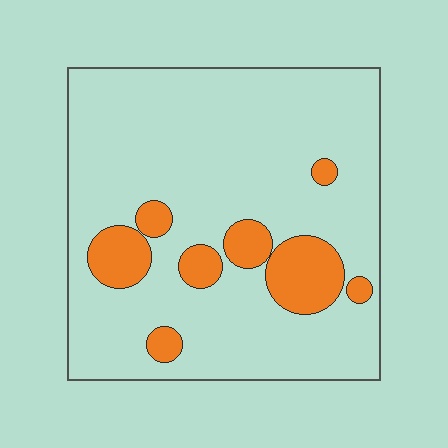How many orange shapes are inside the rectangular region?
8.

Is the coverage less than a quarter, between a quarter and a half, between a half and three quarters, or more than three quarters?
Less than a quarter.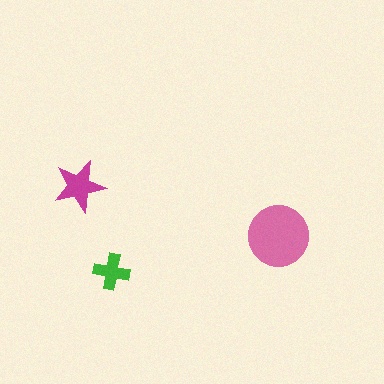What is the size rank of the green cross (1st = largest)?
3rd.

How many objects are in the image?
There are 3 objects in the image.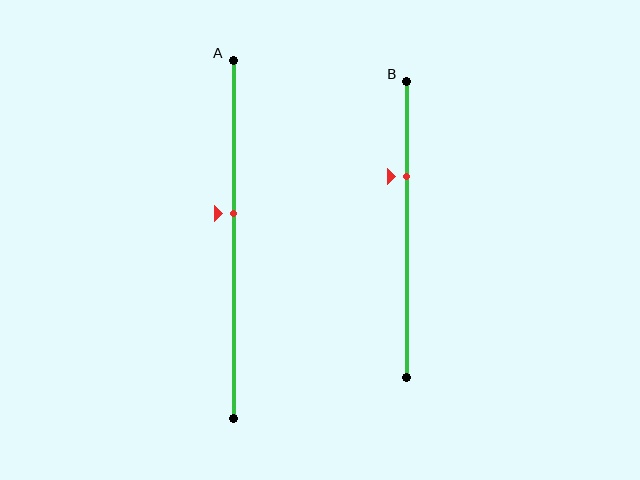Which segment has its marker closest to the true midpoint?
Segment A has its marker closest to the true midpoint.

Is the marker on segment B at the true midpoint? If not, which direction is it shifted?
No, the marker on segment B is shifted upward by about 18% of the segment length.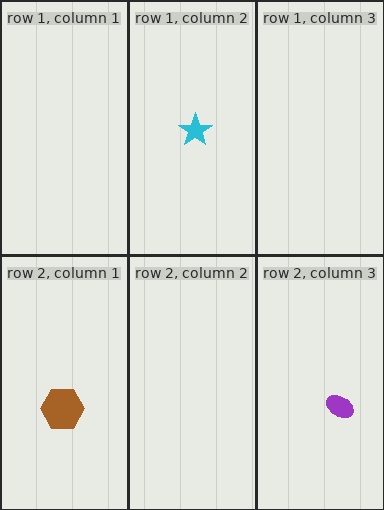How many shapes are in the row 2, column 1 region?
1.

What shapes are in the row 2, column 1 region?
The brown hexagon.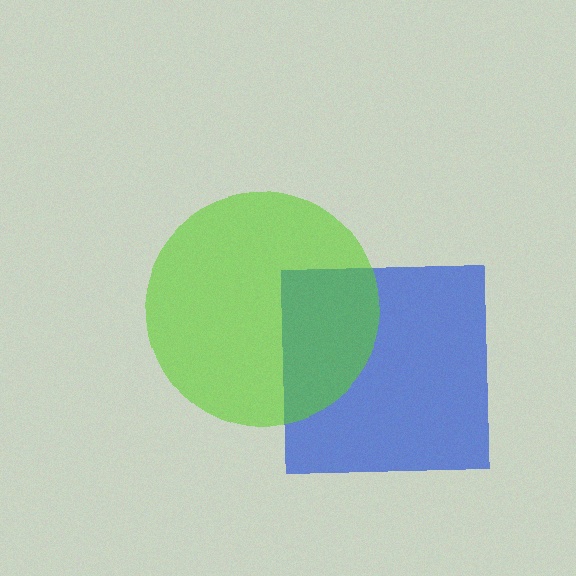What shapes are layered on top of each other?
The layered shapes are: a blue square, a lime circle.